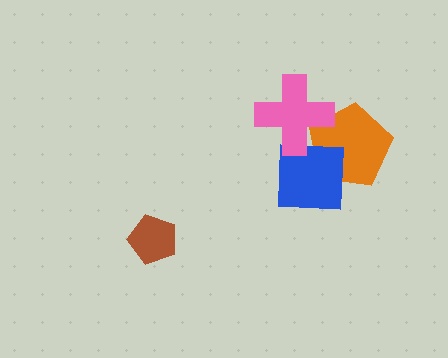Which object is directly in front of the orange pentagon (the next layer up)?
The blue square is directly in front of the orange pentagon.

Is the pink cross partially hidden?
No, no other shape covers it.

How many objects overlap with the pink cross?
2 objects overlap with the pink cross.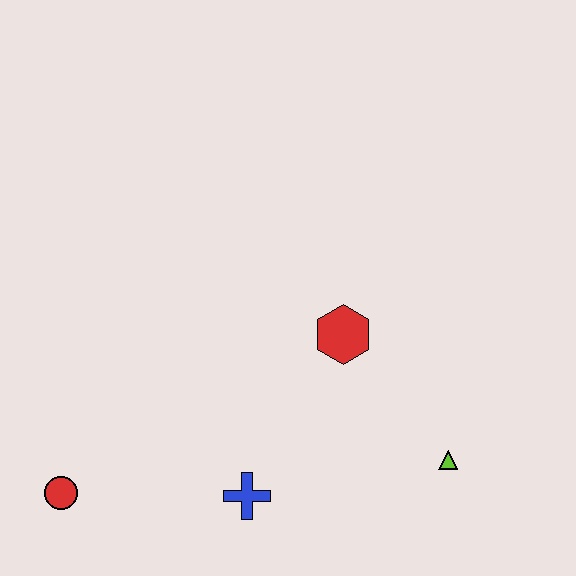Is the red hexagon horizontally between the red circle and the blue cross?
No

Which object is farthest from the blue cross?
The lime triangle is farthest from the blue cross.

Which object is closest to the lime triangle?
The red hexagon is closest to the lime triangle.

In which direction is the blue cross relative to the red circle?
The blue cross is to the right of the red circle.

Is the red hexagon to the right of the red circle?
Yes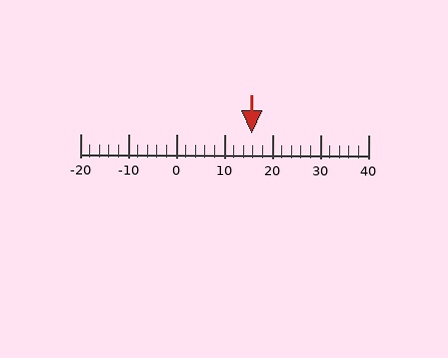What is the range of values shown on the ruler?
The ruler shows values from -20 to 40.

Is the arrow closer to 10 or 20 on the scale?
The arrow is closer to 20.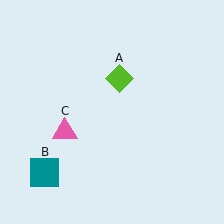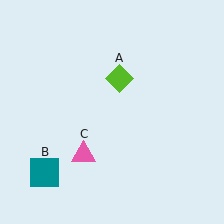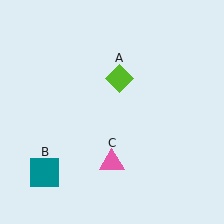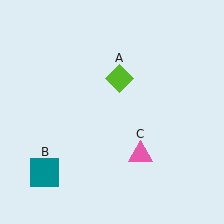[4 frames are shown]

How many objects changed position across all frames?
1 object changed position: pink triangle (object C).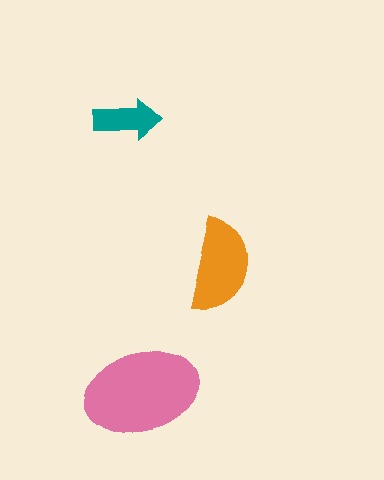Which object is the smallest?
The teal arrow.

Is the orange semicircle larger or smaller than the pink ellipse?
Smaller.